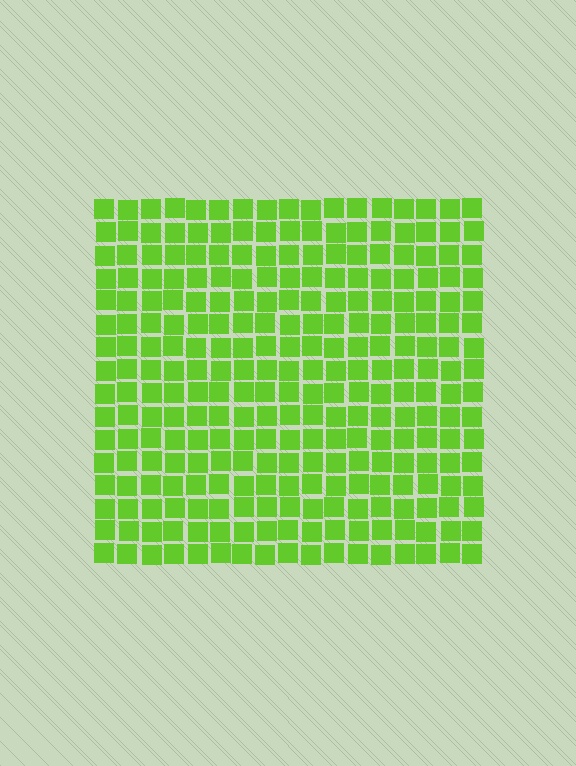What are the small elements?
The small elements are squares.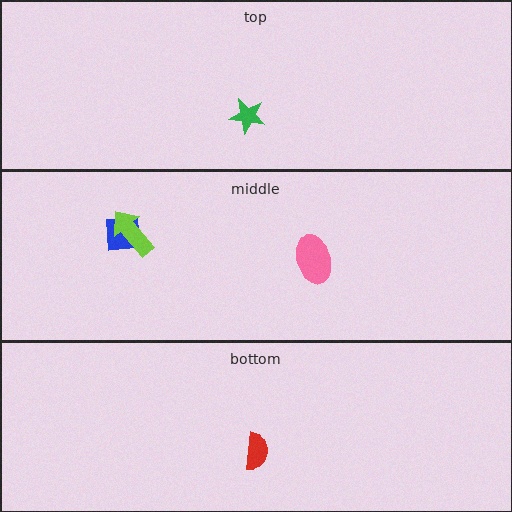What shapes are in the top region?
The green star.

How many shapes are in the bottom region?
1.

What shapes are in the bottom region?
The red semicircle.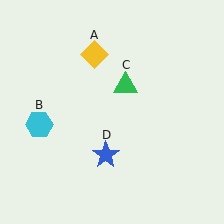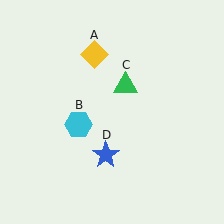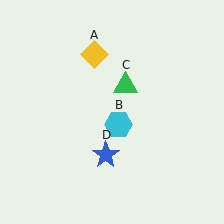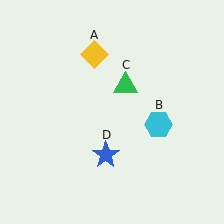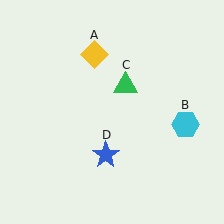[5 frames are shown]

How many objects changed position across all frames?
1 object changed position: cyan hexagon (object B).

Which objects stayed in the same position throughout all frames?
Yellow diamond (object A) and green triangle (object C) and blue star (object D) remained stationary.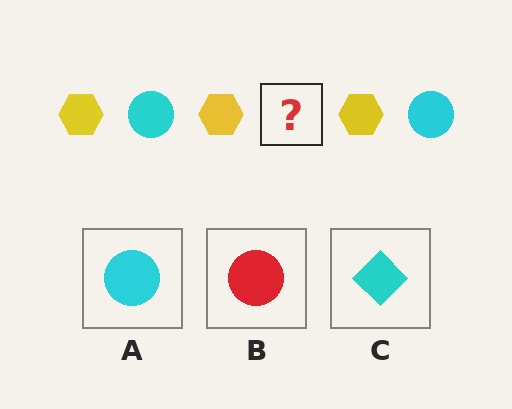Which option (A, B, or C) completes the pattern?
A.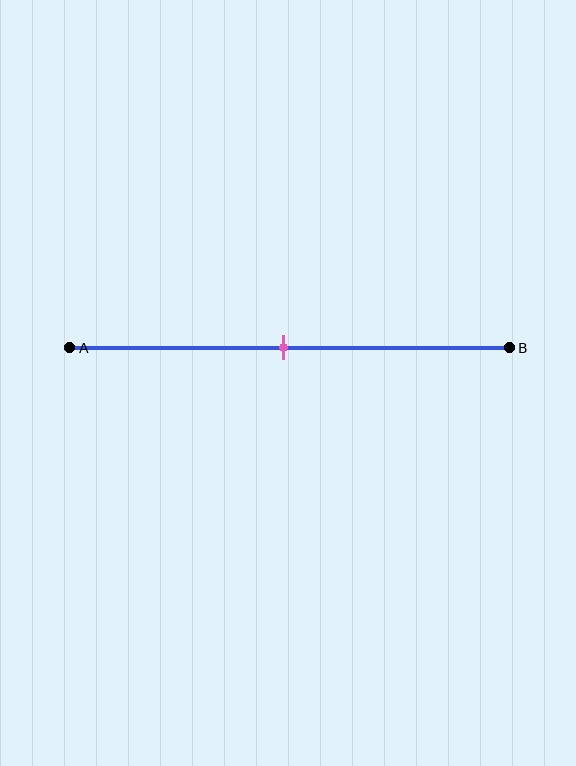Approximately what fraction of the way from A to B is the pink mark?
The pink mark is approximately 50% of the way from A to B.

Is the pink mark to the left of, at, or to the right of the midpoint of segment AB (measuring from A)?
The pink mark is approximately at the midpoint of segment AB.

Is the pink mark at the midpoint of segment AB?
Yes, the mark is approximately at the midpoint.